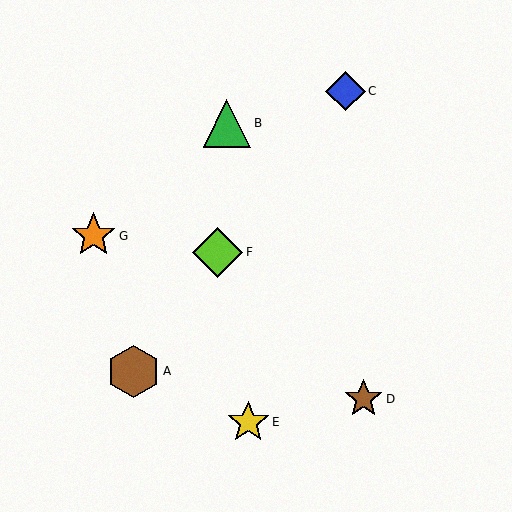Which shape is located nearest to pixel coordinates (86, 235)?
The orange star (labeled G) at (93, 236) is nearest to that location.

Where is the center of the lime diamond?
The center of the lime diamond is at (218, 252).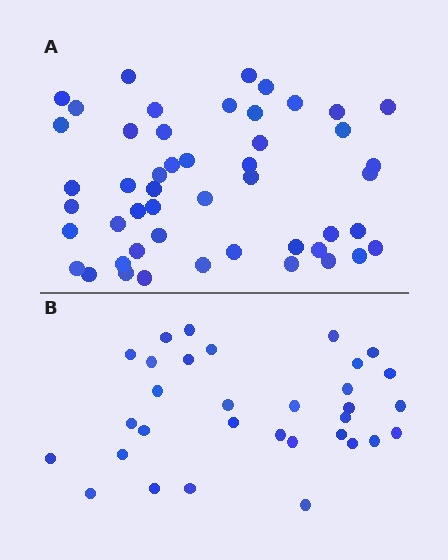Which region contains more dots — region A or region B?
Region A (the top region) has more dots.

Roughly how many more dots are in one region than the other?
Region A has approximately 15 more dots than region B.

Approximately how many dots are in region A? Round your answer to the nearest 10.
About 50 dots. (The exact count is 49, which rounds to 50.)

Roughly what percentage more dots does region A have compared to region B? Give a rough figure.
About 55% more.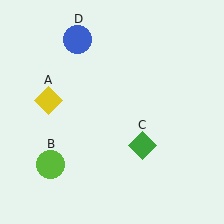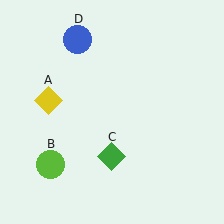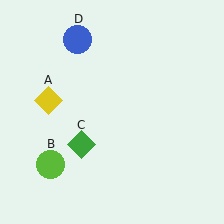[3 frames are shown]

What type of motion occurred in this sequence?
The green diamond (object C) rotated clockwise around the center of the scene.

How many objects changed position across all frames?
1 object changed position: green diamond (object C).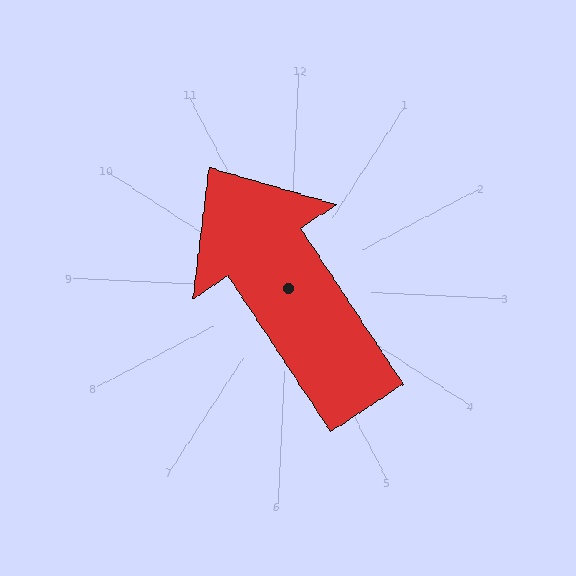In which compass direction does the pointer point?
Northwest.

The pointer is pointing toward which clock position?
Roughly 11 o'clock.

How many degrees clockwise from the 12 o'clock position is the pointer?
Approximately 324 degrees.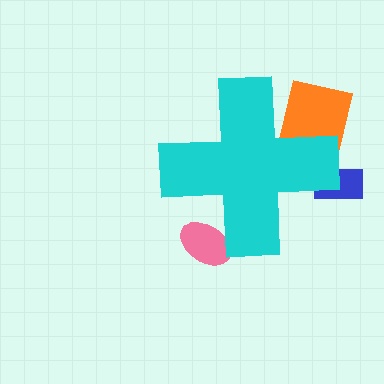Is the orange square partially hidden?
Yes, the orange square is partially hidden behind the cyan cross.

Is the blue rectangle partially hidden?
Yes, the blue rectangle is partially hidden behind the cyan cross.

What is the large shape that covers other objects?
A cyan cross.